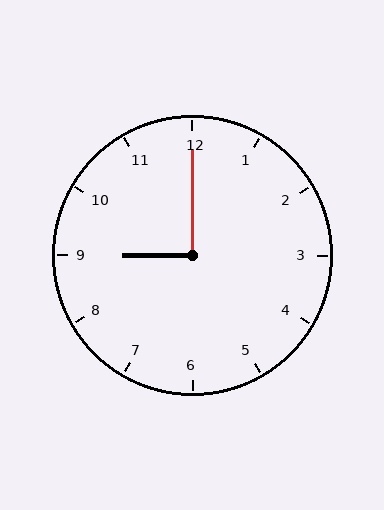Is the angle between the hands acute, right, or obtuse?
It is right.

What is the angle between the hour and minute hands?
Approximately 90 degrees.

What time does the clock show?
9:00.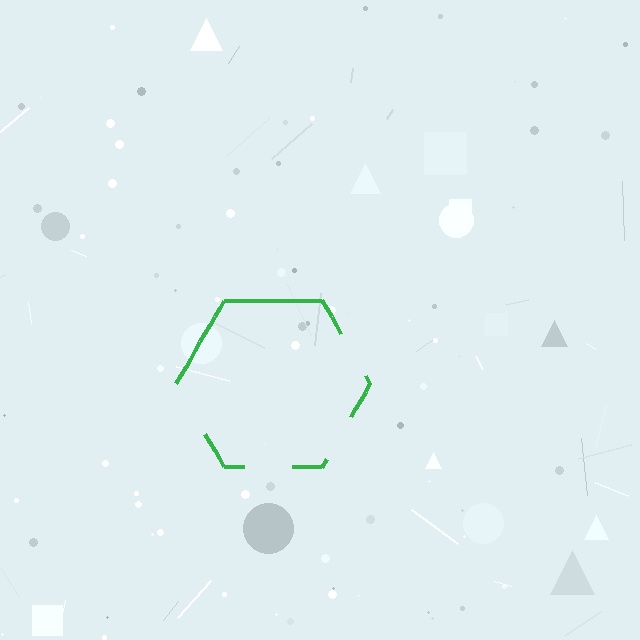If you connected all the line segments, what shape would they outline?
They would outline a hexagon.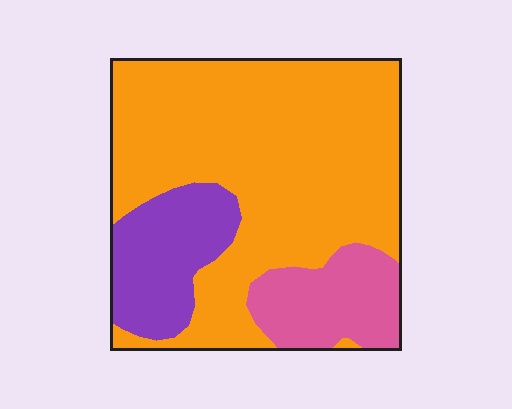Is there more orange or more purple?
Orange.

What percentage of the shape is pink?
Pink takes up about one sixth (1/6) of the shape.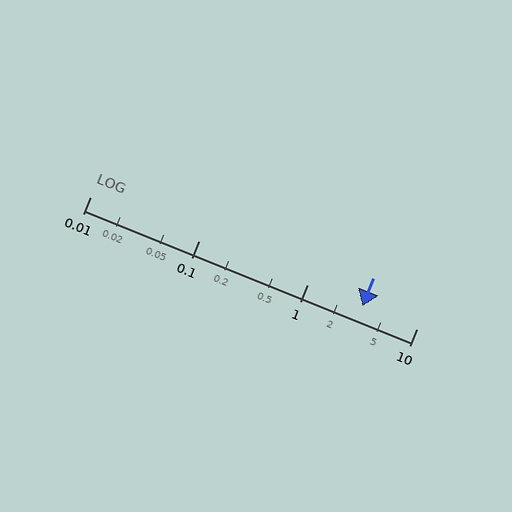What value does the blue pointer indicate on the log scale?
The pointer indicates approximately 3.2.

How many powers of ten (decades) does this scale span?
The scale spans 3 decades, from 0.01 to 10.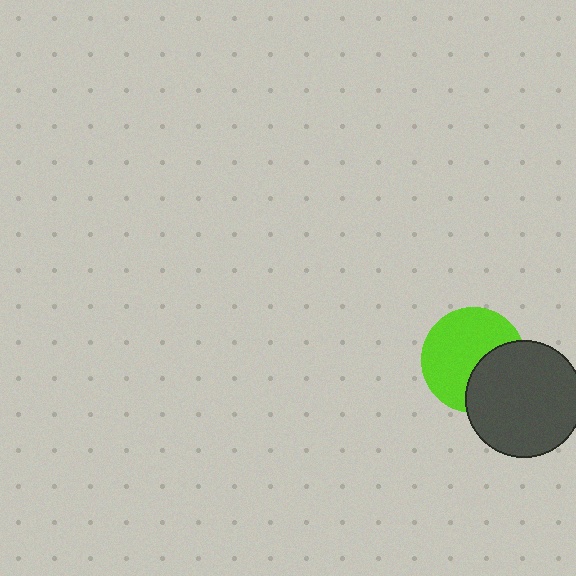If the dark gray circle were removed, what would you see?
You would see the complete lime circle.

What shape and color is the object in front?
The object in front is a dark gray circle.